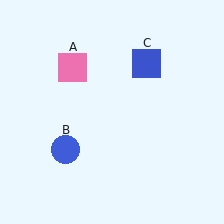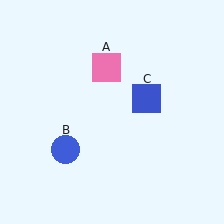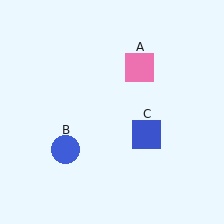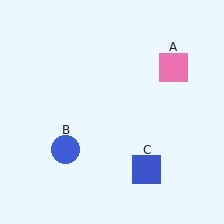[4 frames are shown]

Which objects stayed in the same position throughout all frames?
Blue circle (object B) remained stationary.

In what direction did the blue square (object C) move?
The blue square (object C) moved down.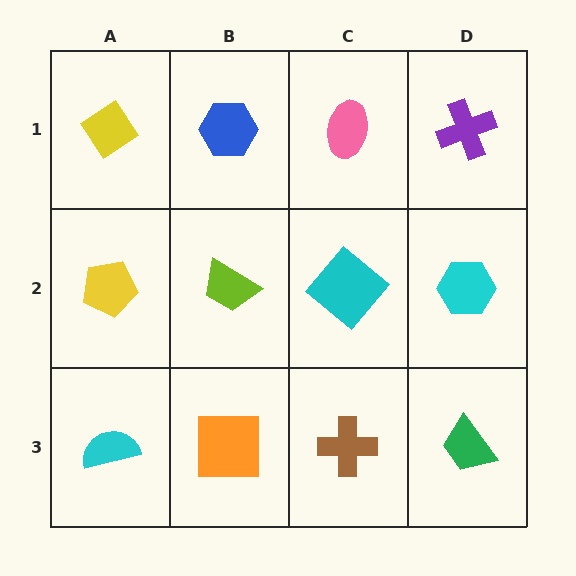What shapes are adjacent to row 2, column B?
A blue hexagon (row 1, column B), an orange square (row 3, column B), a yellow pentagon (row 2, column A), a cyan diamond (row 2, column C).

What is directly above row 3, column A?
A yellow pentagon.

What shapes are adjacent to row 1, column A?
A yellow pentagon (row 2, column A), a blue hexagon (row 1, column B).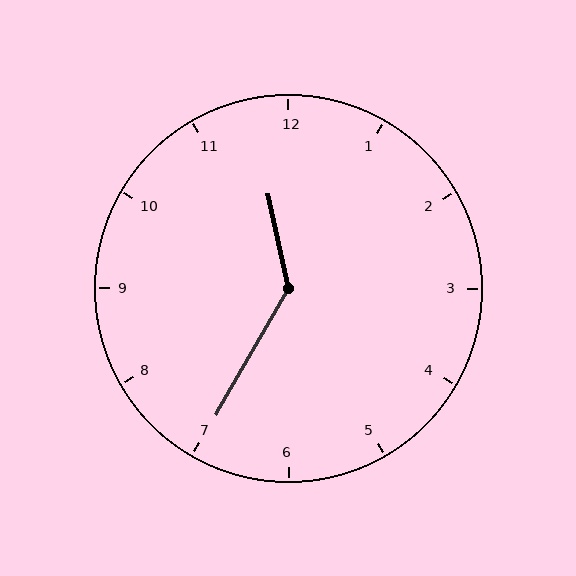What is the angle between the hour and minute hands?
Approximately 138 degrees.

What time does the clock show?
11:35.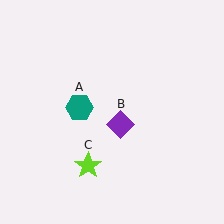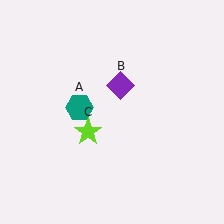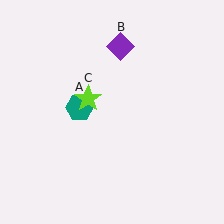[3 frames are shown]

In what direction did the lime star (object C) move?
The lime star (object C) moved up.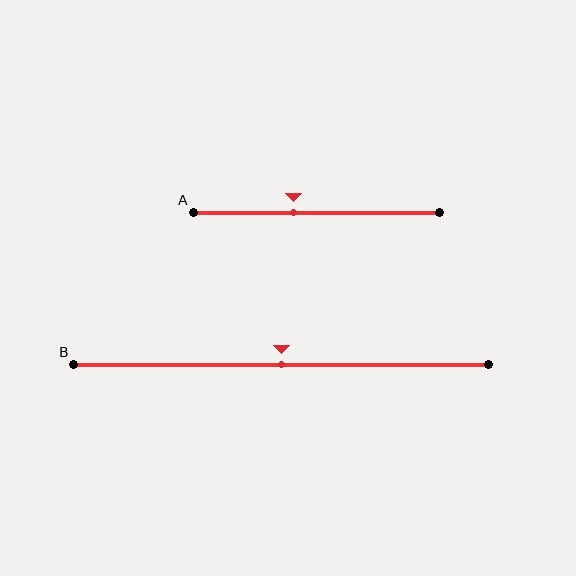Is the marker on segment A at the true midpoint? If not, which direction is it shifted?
No, the marker on segment A is shifted to the left by about 9% of the segment length.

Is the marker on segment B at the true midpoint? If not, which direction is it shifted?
Yes, the marker on segment B is at the true midpoint.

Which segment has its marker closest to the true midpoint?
Segment B has its marker closest to the true midpoint.